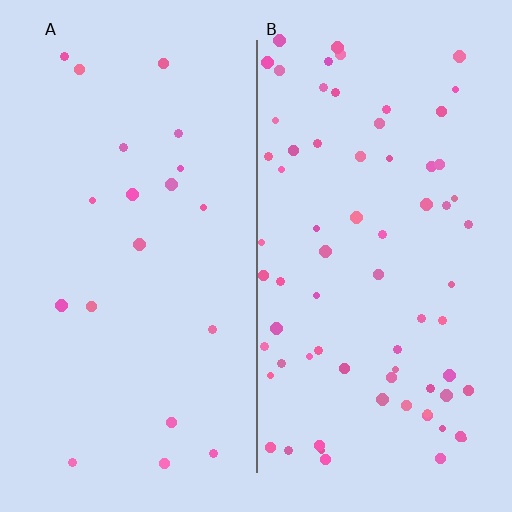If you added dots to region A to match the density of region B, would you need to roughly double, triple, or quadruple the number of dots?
Approximately quadruple.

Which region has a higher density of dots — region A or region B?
B (the right).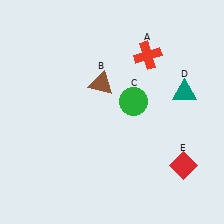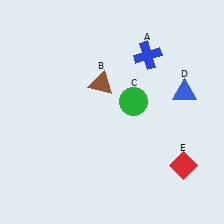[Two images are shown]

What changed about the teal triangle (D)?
In Image 1, D is teal. In Image 2, it changed to blue.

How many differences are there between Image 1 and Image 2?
There are 2 differences between the two images.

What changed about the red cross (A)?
In Image 1, A is red. In Image 2, it changed to blue.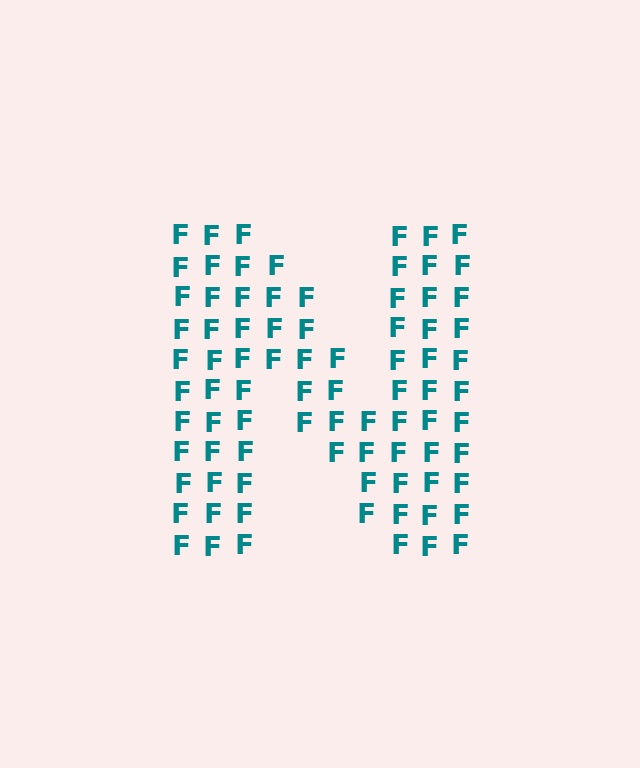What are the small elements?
The small elements are letter F's.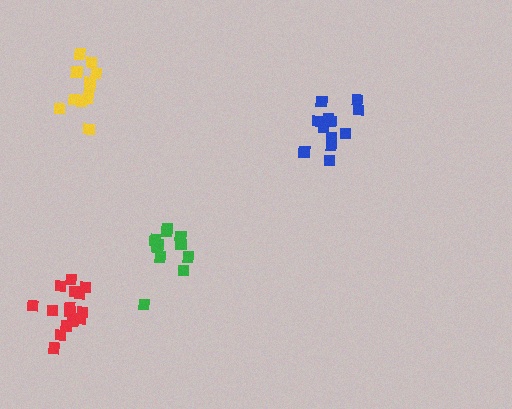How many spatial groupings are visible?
There are 4 spatial groupings.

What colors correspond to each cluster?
The clusters are colored: blue, green, yellow, red.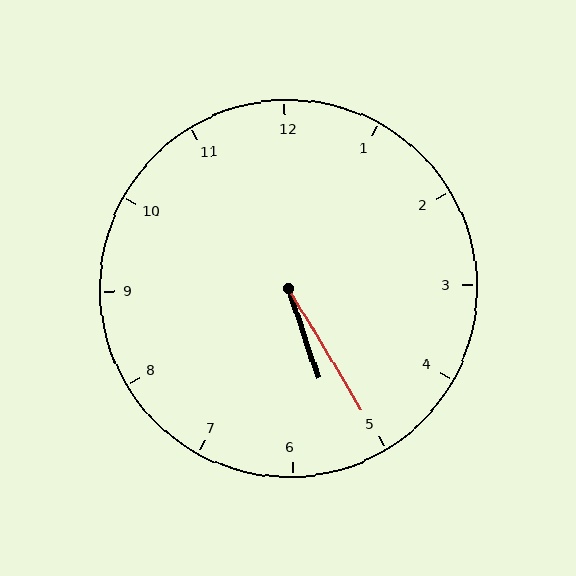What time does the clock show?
5:25.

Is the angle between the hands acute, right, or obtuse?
It is acute.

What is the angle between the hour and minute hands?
Approximately 12 degrees.